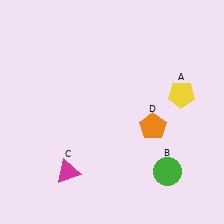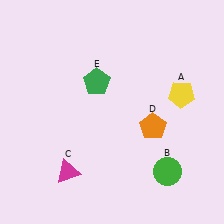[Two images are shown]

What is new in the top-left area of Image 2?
A green pentagon (E) was added in the top-left area of Image 2.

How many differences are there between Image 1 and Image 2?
There is 1 difference between the two images.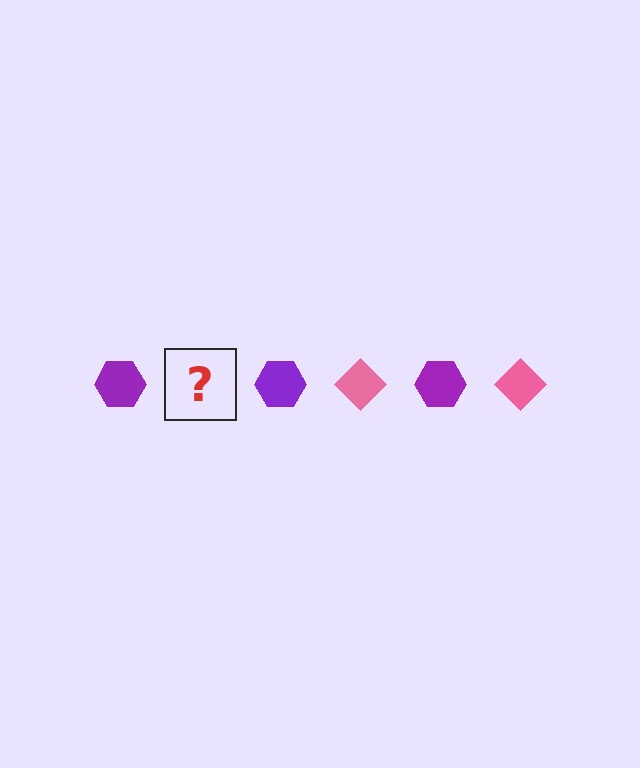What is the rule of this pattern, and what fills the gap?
The rule is that the pattern alternates between purple hexagon and pink diamond. The gap should be filled with a pink diamond.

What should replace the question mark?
The question mark should be replaced with a pink diamond.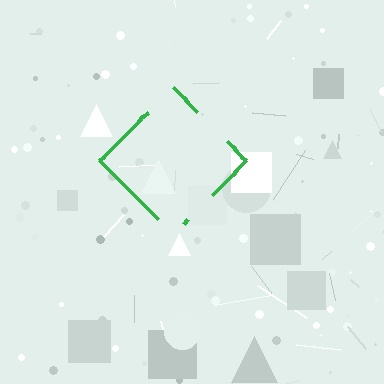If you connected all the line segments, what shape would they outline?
They would outline a diamond.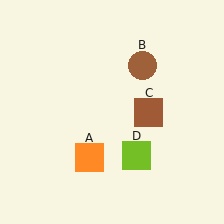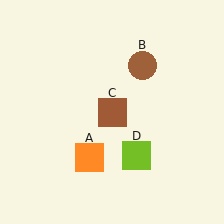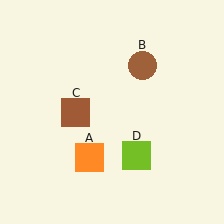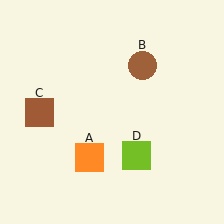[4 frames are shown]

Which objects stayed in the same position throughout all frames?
Orange square (object A) and brown circle (object B) and lime square (object D) remained stationary.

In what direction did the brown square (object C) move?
The brown square (object C) moved left.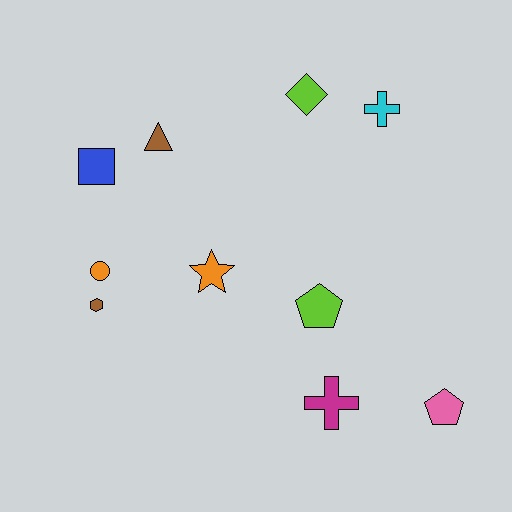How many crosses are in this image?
There are 2 crosses.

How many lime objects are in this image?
There are 2 lime objects.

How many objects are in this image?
There are 10 objects.